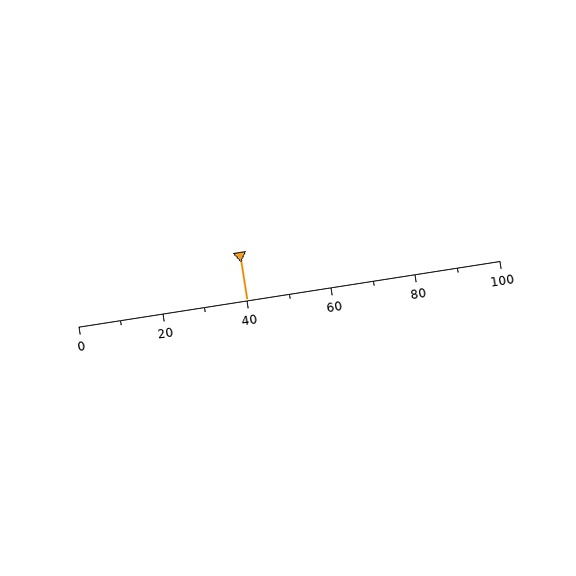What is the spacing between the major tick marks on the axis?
The major ticks are spaced 20 apart.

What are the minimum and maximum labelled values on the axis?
The axis runs from 0 to 100.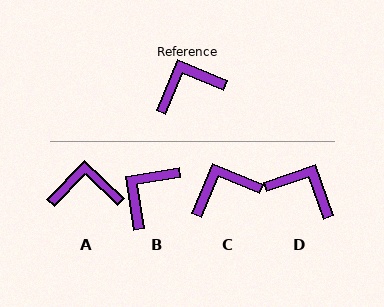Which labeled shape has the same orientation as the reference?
C.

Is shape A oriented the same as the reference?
No, it is off by about 22 degrees.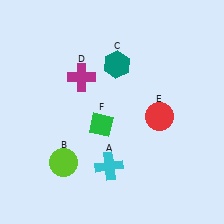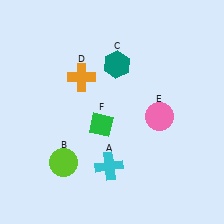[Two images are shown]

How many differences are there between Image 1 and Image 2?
There are 2 differences between the two images.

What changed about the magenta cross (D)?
In Image 1, D is magenta. In Image 2, it changed to orange.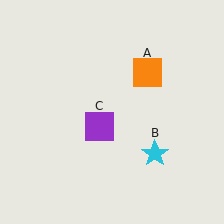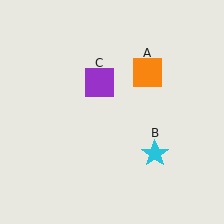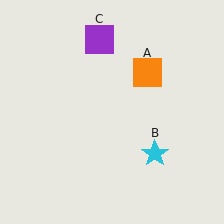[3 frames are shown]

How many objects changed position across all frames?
1 object changed position: purple square (object C).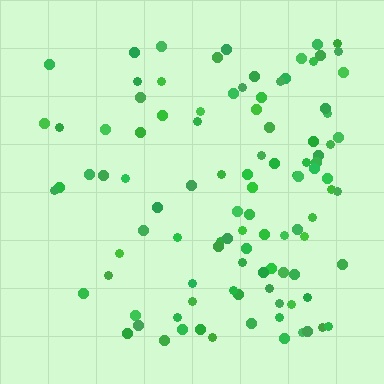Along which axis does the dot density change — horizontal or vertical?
Horizontal.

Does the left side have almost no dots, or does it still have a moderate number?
Still a moderate number, just noticeably fewer than the right.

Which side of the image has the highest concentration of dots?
The right.